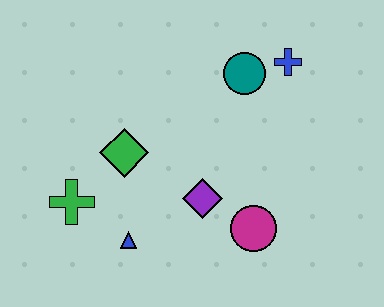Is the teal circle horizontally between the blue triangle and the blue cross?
Yes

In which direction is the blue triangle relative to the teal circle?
The blue triangle is below the teal circle.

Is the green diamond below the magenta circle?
No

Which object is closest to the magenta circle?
The purple diamond is closest to the magenta circle.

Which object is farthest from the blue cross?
The green cross is farthest from the blue cross.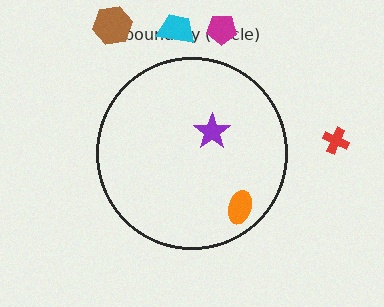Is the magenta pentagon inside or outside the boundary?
Outside.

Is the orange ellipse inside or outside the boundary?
Inside.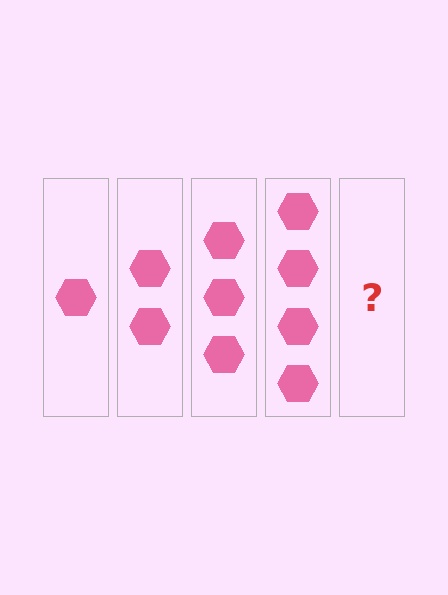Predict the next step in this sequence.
The next step is 5 hexagons.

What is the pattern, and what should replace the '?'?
The pattern is that each step adds one more hexagon. The '?' should be 5 hexagons.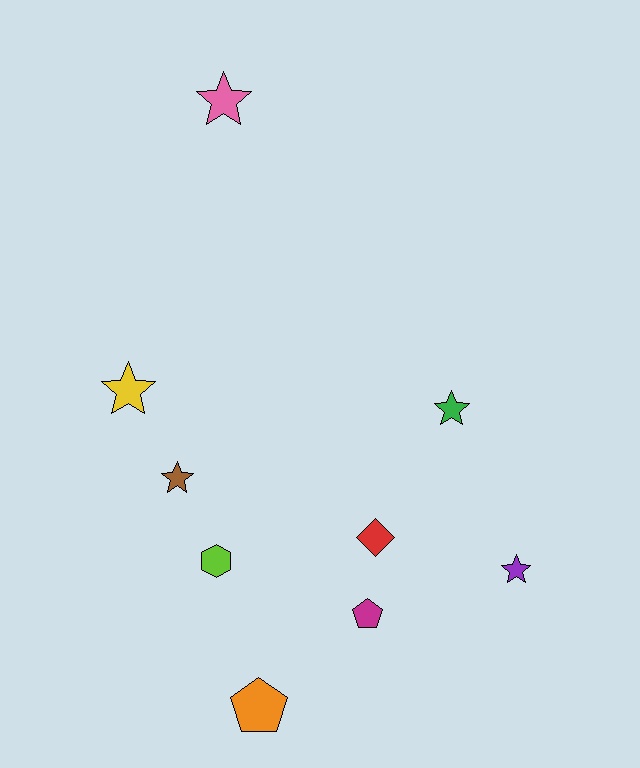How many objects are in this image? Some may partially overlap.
There are 9 objects.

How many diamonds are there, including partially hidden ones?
There is 1 diamond.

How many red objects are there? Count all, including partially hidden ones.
There is 1 red object.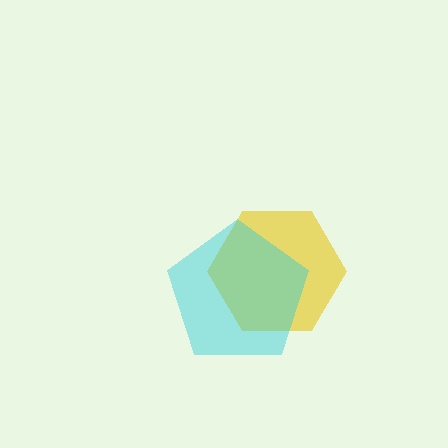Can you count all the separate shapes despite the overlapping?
Yes, there are 2 separate shapes.